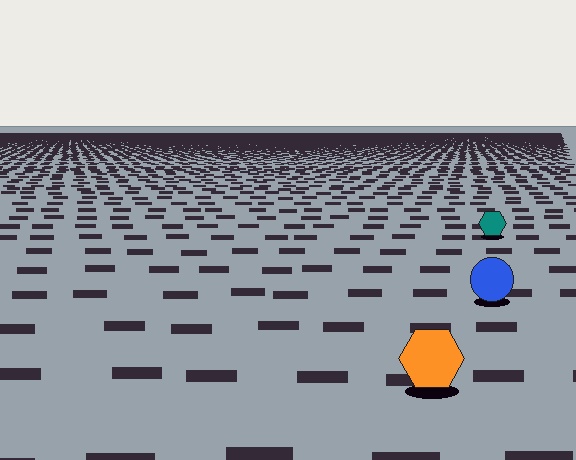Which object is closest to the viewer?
The orange hexagon is closest. The texture marks near it are larger and more spread out.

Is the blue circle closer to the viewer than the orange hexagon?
No. The orange hexagon is closer — you can tell from the texture gradient: the ground texture is coarser near it.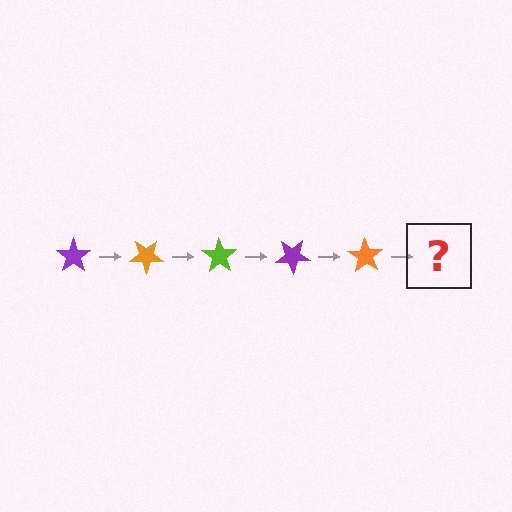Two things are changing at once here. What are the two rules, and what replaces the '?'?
The two rules are that it rotates 35 degrees each step and the color cycles through purple, orange, and lime. The '?' should be a lime star, rotated 175 degrees from the start.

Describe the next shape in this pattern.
It should be a lime star, rotated 175 degrees from the start.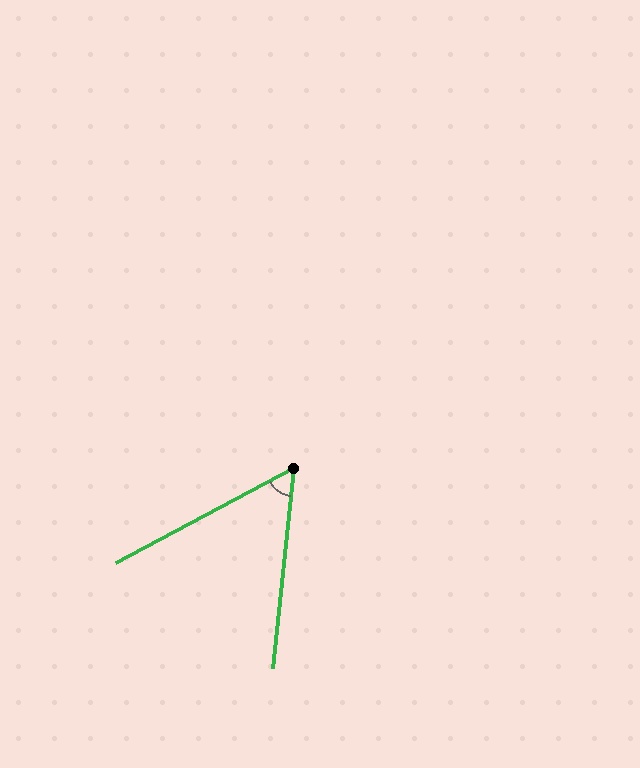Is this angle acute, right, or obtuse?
It is acute.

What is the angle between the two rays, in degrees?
Approximately 56 degrees.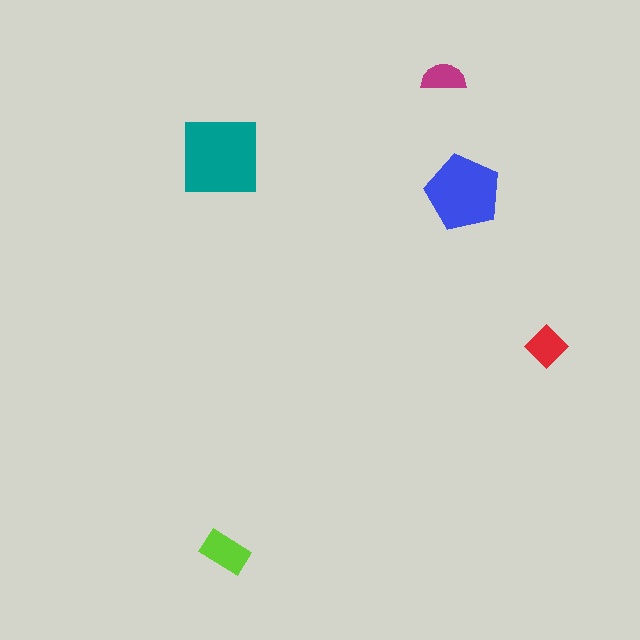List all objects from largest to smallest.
The teal square, the blue pentagon, the lime rectangle, the red diamond, the magenta semicircle.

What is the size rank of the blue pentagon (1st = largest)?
2nd.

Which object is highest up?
The magenta semicircle is topmost.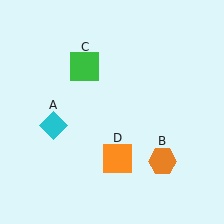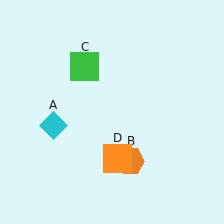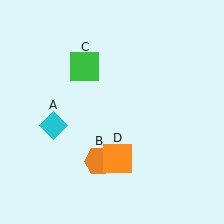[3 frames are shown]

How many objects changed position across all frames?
1 object changed position: orange hexagon (object B).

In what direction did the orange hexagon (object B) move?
The orange hexagon (object B) moved left.